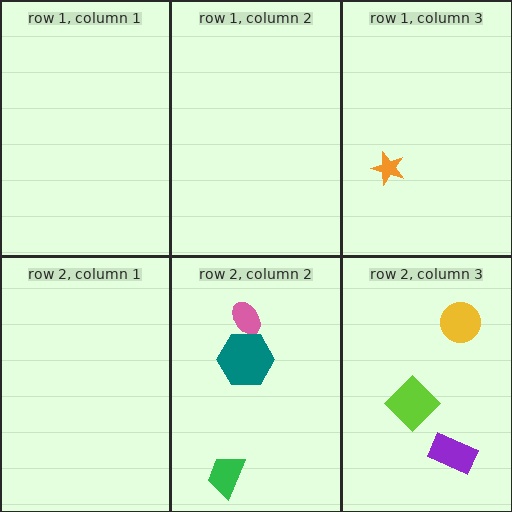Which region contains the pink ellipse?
The row 2, column 2 region.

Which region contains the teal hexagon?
The row 2, column 2 region.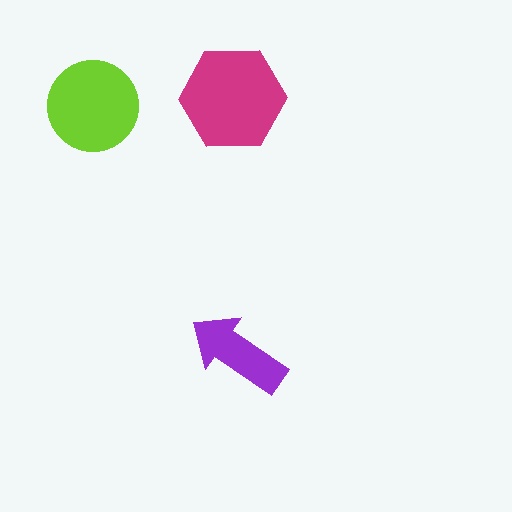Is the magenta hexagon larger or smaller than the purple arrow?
Larger.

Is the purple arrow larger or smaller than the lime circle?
Smaller.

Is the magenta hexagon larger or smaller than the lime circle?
Larger.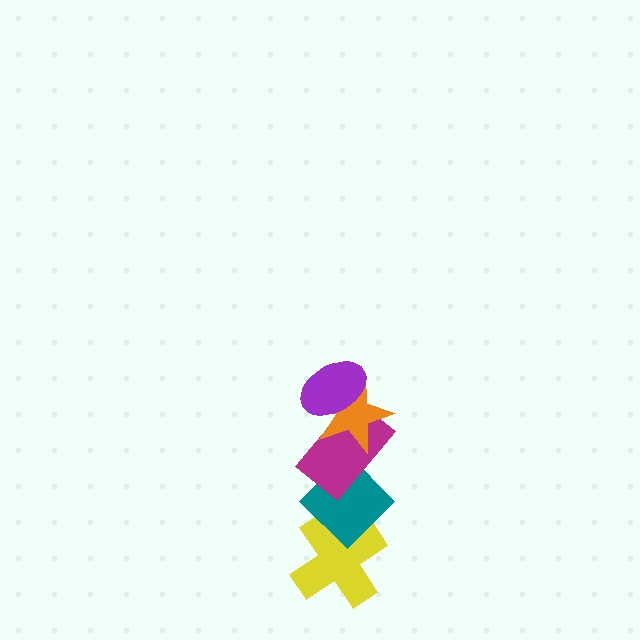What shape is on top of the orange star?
The purple ellipse is on top of the orange star.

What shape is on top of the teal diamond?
The magenta rectangle is on top of the teal diamond.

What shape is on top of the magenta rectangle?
The orange star is on top of the magenta rectangle.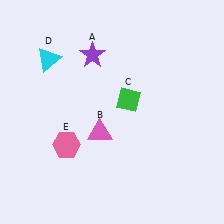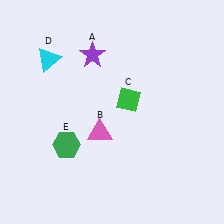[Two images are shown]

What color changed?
The hexagon (E) changed from pink in Image 1 to green in Image 2.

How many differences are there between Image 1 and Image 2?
There is 1 difference between the two images.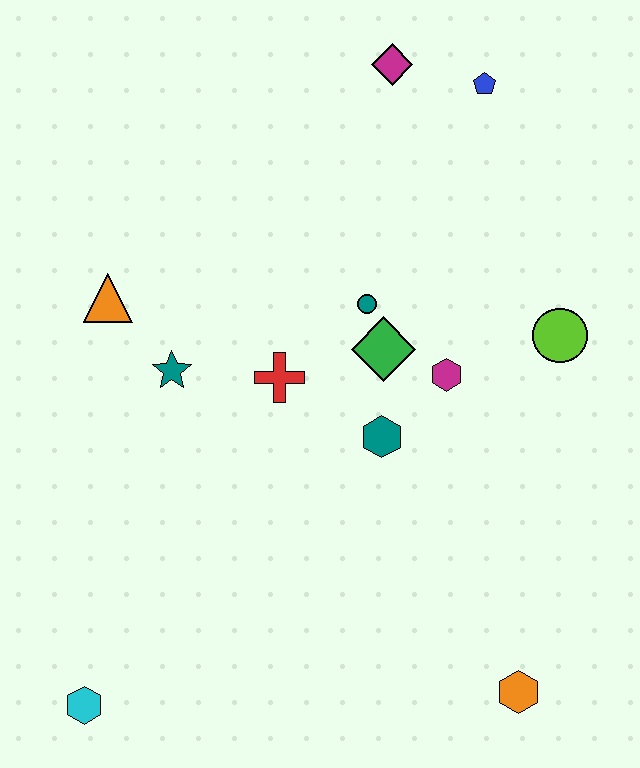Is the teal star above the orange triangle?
No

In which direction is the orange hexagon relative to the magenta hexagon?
The orange hexagon is below the magenta hexagon.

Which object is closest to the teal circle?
The green diamond is closest to the teal circle.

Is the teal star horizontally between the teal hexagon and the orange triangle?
Yes